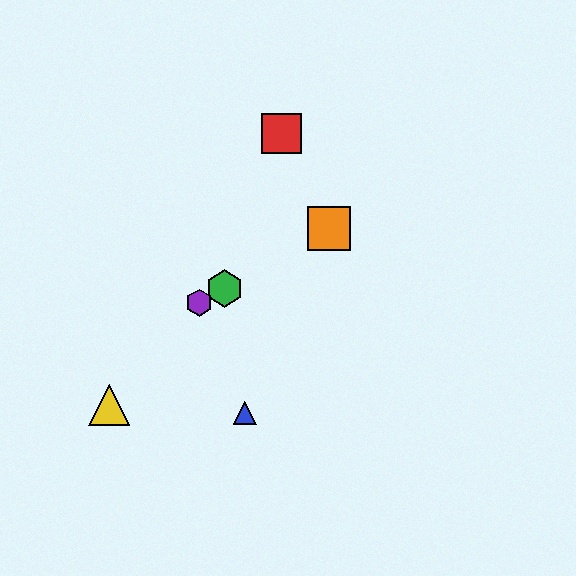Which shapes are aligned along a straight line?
The green hexagon, the purple hexagon, the orange square are aligned along a straight line.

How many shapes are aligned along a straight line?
3 shapes (the green hexagon, the purple hexagon, the orange square) are aligned along a straight line.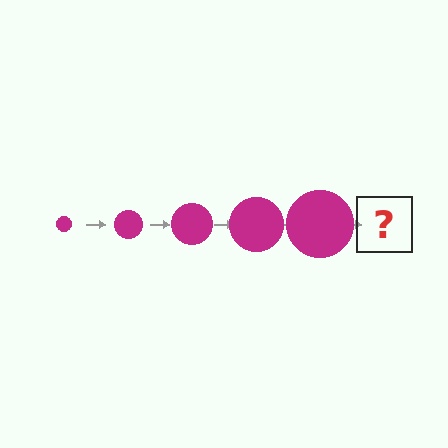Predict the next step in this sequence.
The next step is a magenta circle, larger than the previous one.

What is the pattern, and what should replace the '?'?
The pattern is that the circle gets progressively larger each step. The '?' should be a magenta circle, larger than the previous one.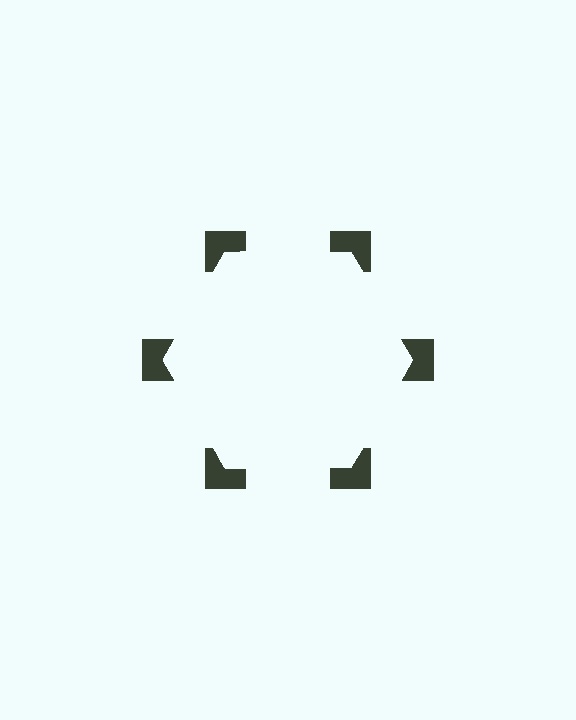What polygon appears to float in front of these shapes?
An illusory hexagon — its edges are inferred from the aligned wedge cuts in the notched squares, not physically drawn.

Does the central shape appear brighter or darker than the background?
It typically appears slightly brighter than the background, even though no actual brightness change is drawn.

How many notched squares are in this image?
There are 6 — one at each vertex of the illusory hexagon.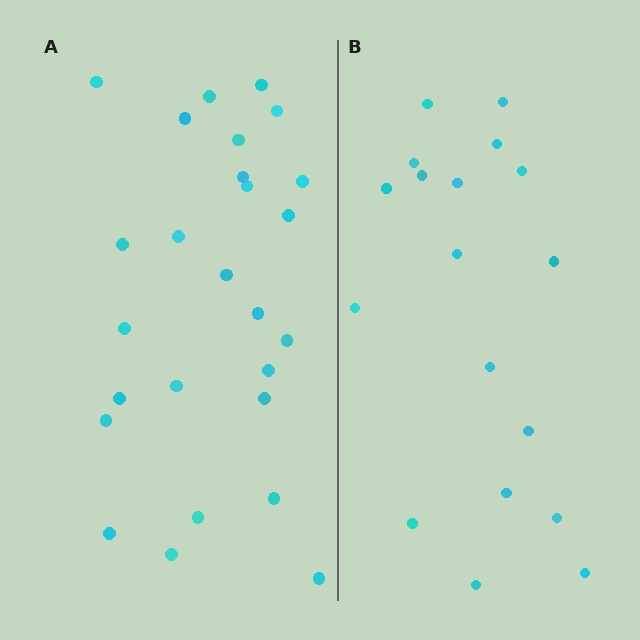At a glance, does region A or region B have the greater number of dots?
Region A (the left region) has more dots.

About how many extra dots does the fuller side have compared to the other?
Region A has roughly 8 or so more dots than region B.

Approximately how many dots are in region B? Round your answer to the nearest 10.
About 20 dots. (The exact count is 18, which rounds to 20.)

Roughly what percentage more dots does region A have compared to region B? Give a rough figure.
About 45% more.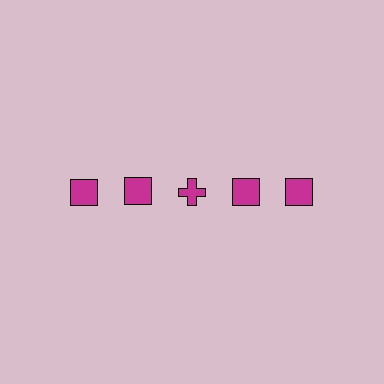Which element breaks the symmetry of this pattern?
The magenta cross in the top row, center column breaks the symmetry. All other shapes are magenta squares.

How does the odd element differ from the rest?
It has a different shape: cross instead of square.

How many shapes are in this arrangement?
There are 5 shapes arranged in a grid pattern.